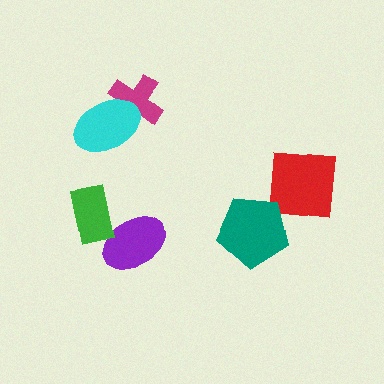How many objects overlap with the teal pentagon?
0 objects overlap with the teal pentagon.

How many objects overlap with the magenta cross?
1 object overlaps with the magenta cross.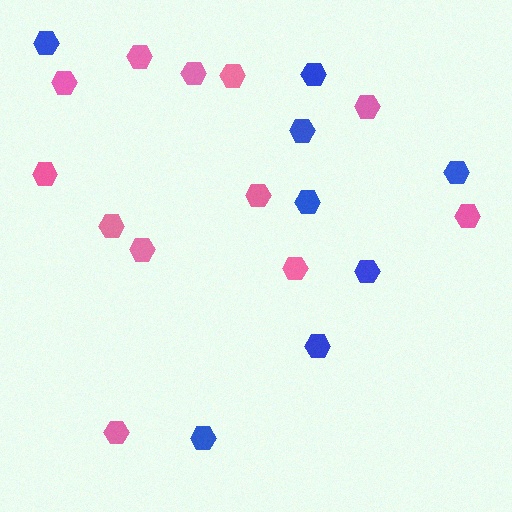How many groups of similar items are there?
There are 2 groups: one group of pink hexagons (12) and one group of blue hexagons (8).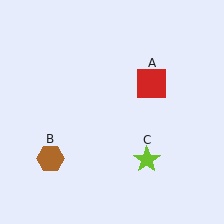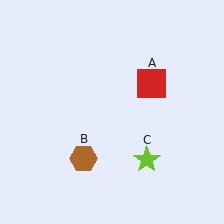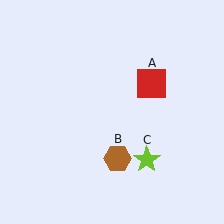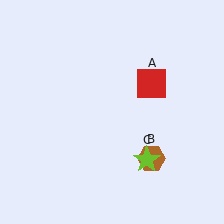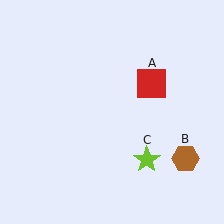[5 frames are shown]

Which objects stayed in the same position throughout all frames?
Red square (object A) and lime star (object C) remained stationary.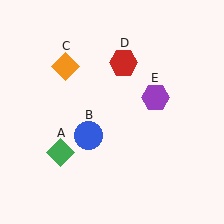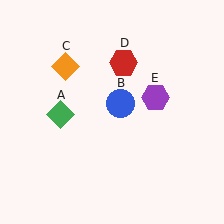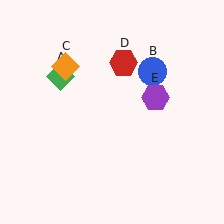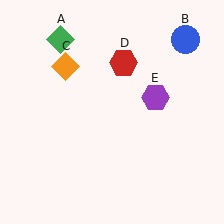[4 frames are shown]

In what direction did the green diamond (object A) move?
The green diamond (object A) moved up.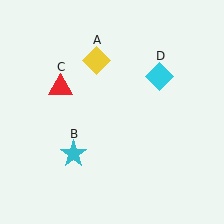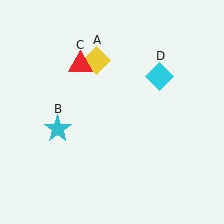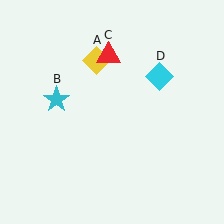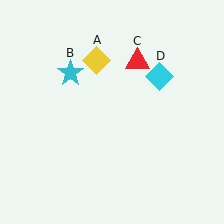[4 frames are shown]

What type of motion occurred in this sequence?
The cyan star (object B), red triangle (object C) rotated clockwise around the center of the scene.